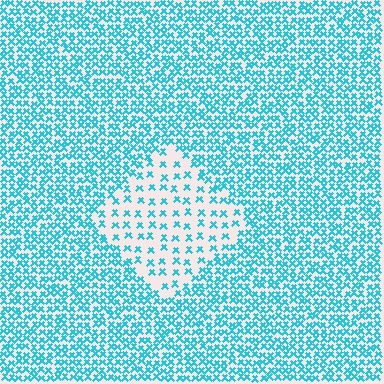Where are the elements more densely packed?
The elements are more densely packed outside the diamond boundary.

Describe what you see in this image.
The image contains small cyan elements arranged at two different densities. A diamond-shaped region is visible where the elements are less densely packed than the surrounding area.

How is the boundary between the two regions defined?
The boundary is defined by a change in element density (approximately 2.5x ratio). All elements are the same color, size, and shape.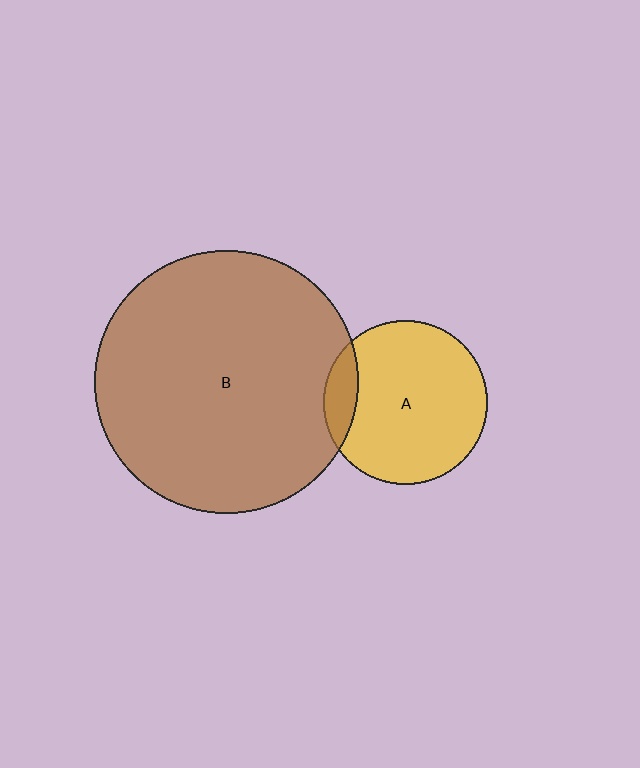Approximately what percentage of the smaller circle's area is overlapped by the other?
Approximately 10%.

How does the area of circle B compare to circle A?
Approximately 2.6 times.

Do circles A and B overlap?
Yes.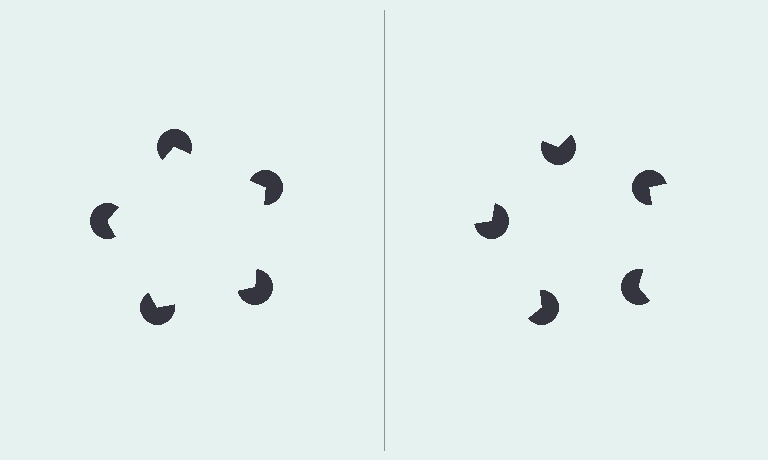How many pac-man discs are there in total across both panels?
10 — 5 on each side.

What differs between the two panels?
The pac-man discs are positioned identically on both sides; only the wedge orientations differ. On the left they align to a pentagon; on the right they are misaligned.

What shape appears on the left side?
An illusory pentagon.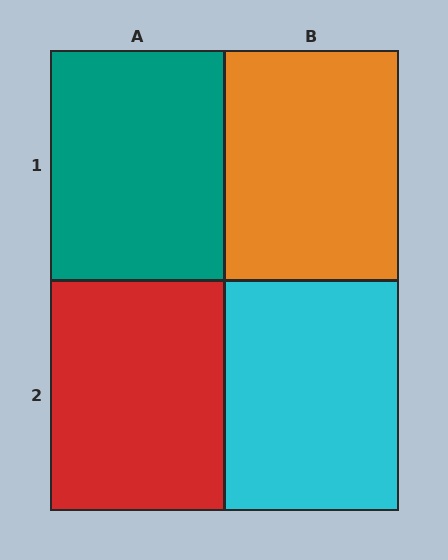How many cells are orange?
1 cell is orange.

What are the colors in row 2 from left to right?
Red, cyan.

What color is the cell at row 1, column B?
Orange.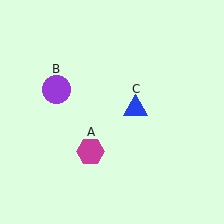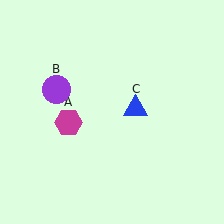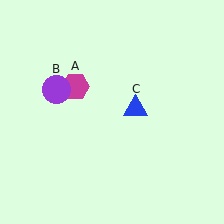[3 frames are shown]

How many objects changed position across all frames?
1 object changed position: magenta hexagon (object A).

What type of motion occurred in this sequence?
The magenta hexagon (object A) rotated clockwise around the center of the scene.